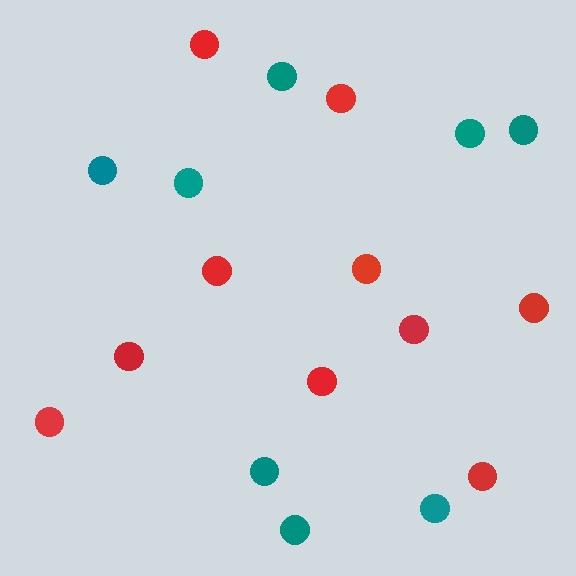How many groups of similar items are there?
There are 2 groups: one group of teal circles (8) and one group of red circles (10).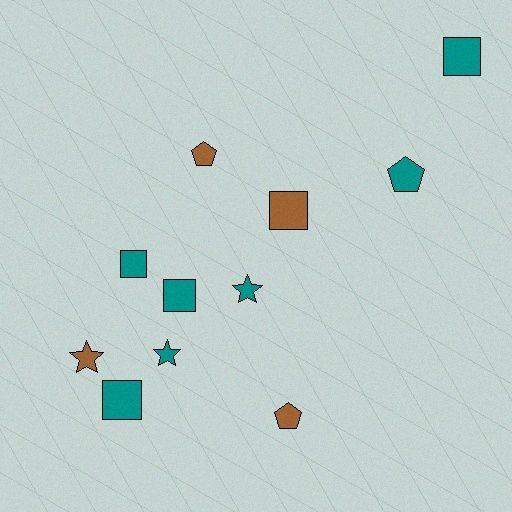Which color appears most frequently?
Teal, with 7 objects.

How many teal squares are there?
There are 4 teal squares.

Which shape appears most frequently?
Square, with 5 objects.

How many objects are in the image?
There are 11 objects.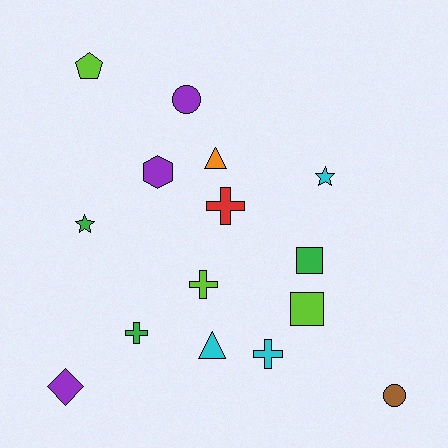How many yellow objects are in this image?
There are no yellow objects.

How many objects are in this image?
There are 15 objects.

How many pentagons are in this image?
There is 1 pentagon.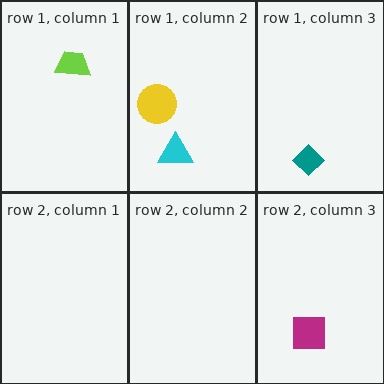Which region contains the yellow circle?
The row 1, column 2 region.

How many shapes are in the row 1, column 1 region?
1.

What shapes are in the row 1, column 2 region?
The yellow circle, the cyan triangle.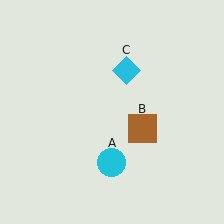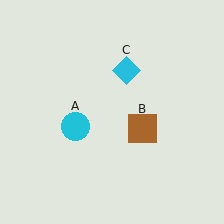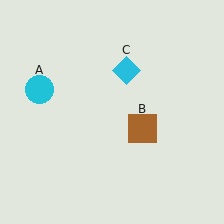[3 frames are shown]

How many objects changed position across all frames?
1 object changed position: cyan circle (object A).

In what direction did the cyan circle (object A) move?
The cyan circle (object A) moved up and to the left.